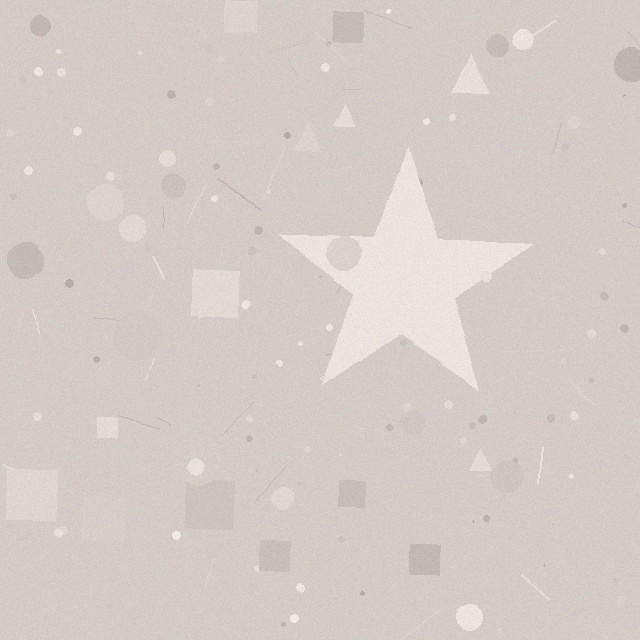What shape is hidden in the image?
A star is hidden in the image.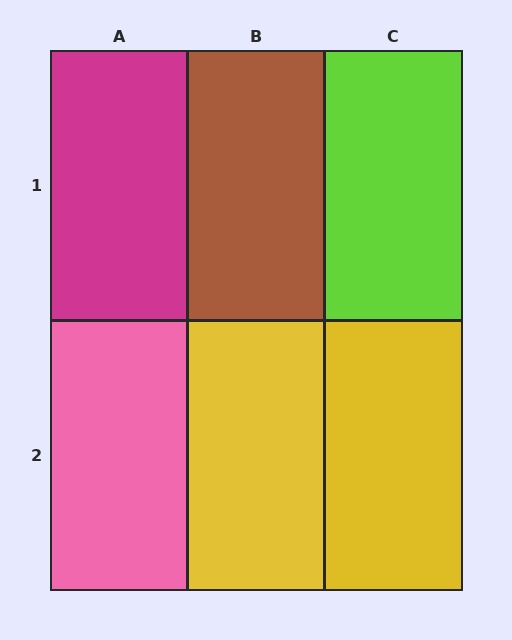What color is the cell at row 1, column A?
Magenta.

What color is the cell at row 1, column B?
Brown.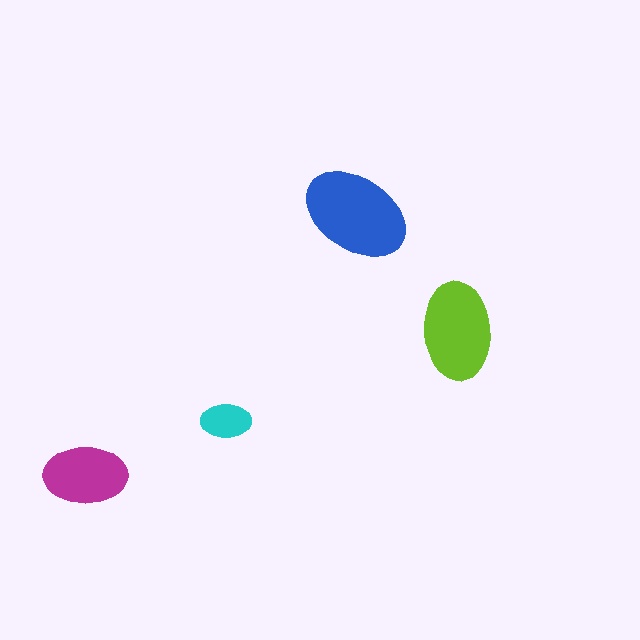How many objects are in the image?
There are 4 objects in the image.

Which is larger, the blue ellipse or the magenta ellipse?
The blue one.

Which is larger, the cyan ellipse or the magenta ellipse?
The magenta one.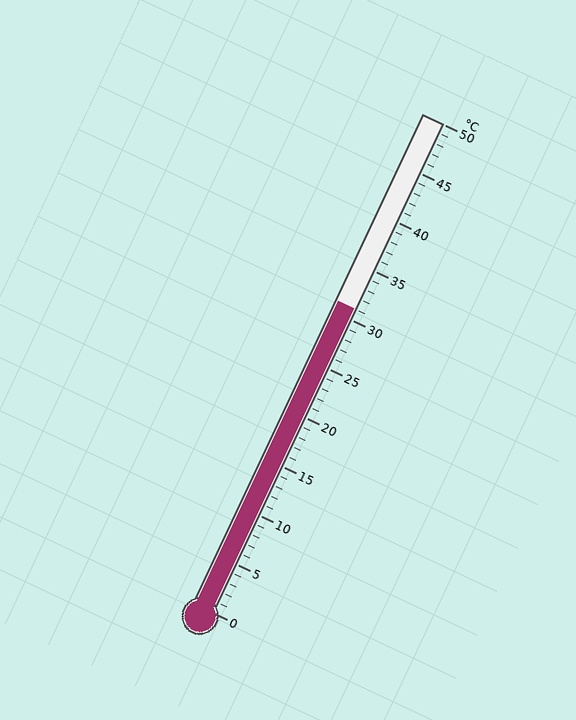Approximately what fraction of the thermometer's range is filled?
The thermometer is filled to approximately 60% of its range.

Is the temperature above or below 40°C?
The temperature is below 40°C.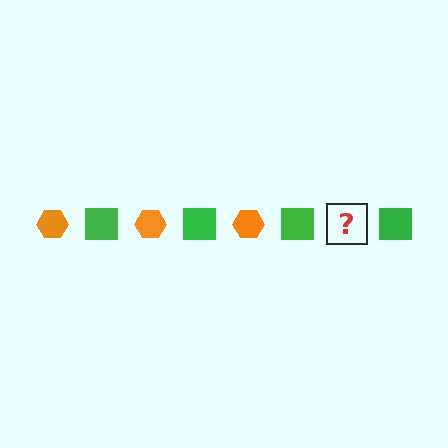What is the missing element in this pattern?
The missing element is an orange hexagon.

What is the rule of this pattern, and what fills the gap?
The rule is that the pattern alternates between orange hexagon and green square. The gap should be filled with an orange hexagon.